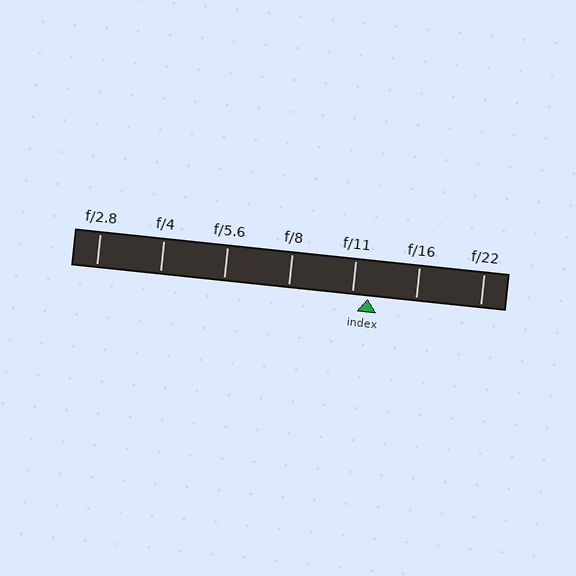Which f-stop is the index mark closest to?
The index mark is closest to f/11.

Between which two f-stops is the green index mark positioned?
The index mark is between f/11 and f/16.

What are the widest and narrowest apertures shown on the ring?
The widest aperture shown is f/2.8 and the narrowest is f/22.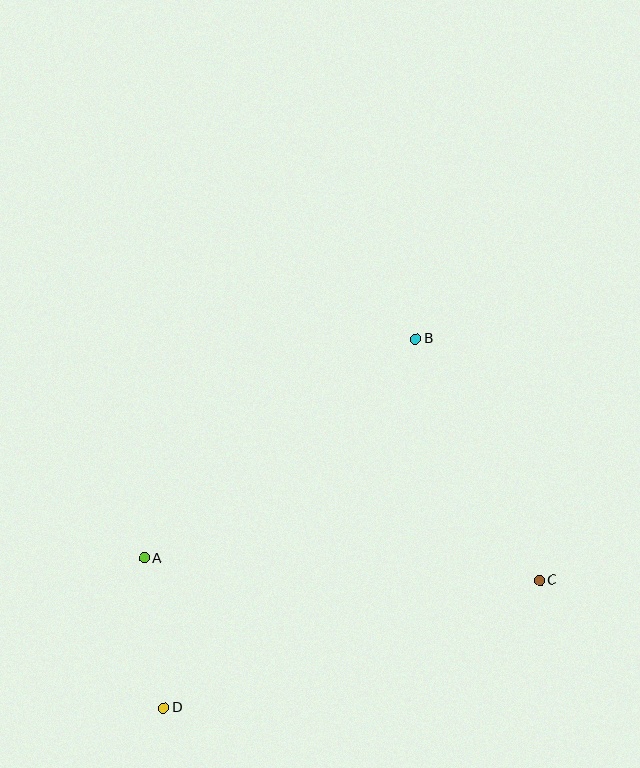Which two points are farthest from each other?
Points B and D are farthest from each other.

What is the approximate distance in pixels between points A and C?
The distance between A and C is approximately 396 pixels.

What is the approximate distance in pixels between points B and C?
The distance between B and C is approximately 271 pixels.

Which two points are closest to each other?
Points A and D are closest to each other.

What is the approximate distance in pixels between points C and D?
The distance between C and D is approximately 397 pixels.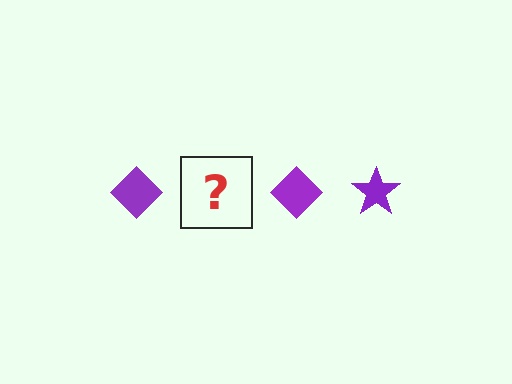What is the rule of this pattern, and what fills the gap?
The rule is that the pattern cycles through diamond, star shapes in purple. The gap should be filled with a purple star.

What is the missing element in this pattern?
The missing element is a purple star.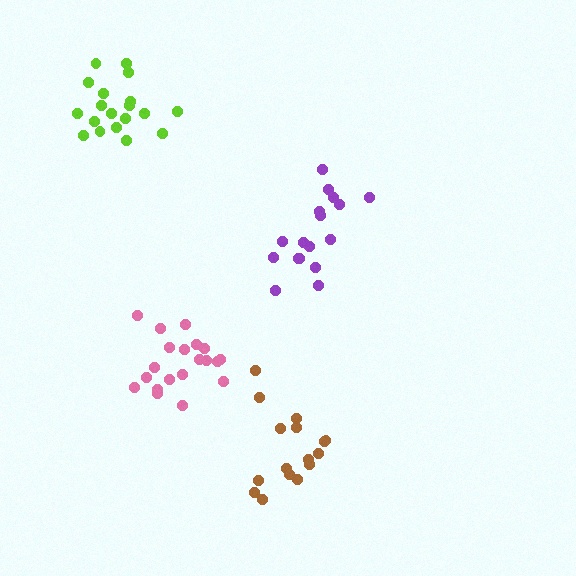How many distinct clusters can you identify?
There are 4 distinct clusters.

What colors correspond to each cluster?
The clusters are colored: pink, lime, brown, purple.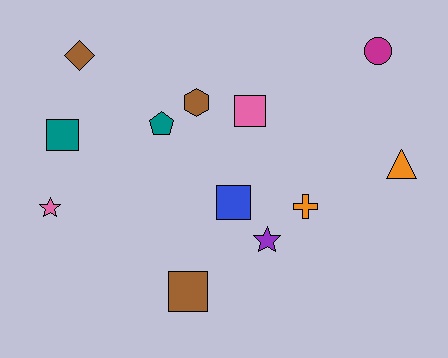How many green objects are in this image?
There are no green objects.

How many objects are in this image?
There are 12 objects.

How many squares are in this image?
There are 4 squares.